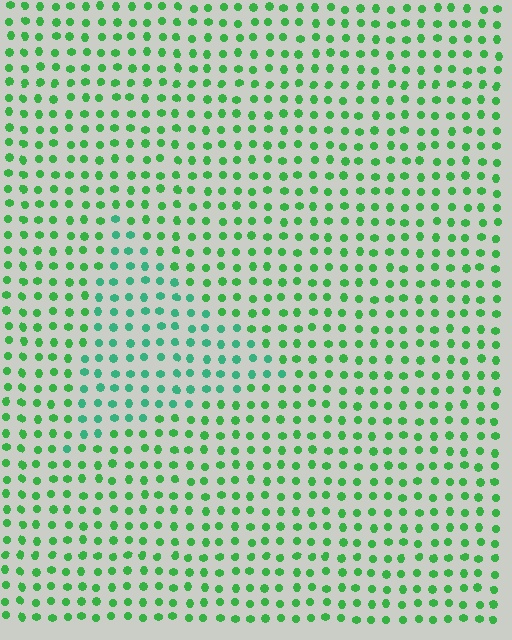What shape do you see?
I see a triangle.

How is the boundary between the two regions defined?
The boundary is defined purely by a slight shift in hue (about 29 degrees). Spacing, size, and orientation are identical on both sides.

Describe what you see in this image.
The image is filled with small green elements in a uniform arrangement. A triangle-shaped region is visible where the elements are tinted to a slightly different hue, forming a subtle color boundary.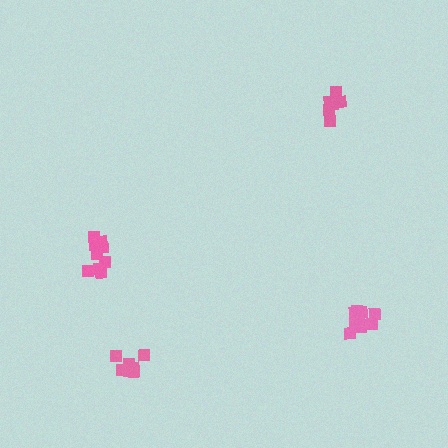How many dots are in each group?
Group 1: 6 dots, Group 2: 11 dots, Group 3: 12 dots, Group 4: 7 dots (36 total).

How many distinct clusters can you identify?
There are 4 distinct clusters.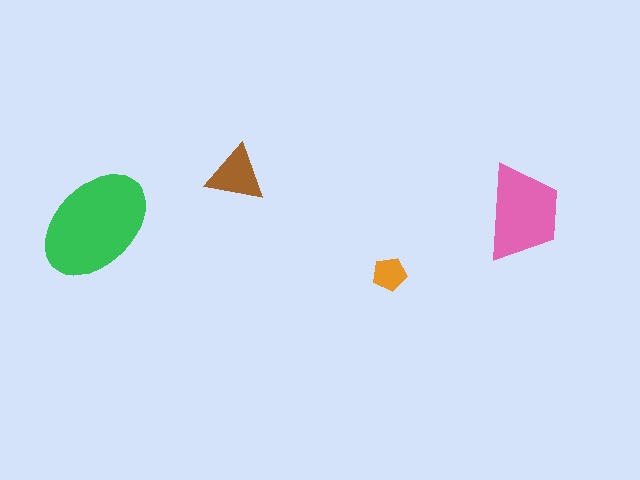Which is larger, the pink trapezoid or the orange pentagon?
The pink trapezoid.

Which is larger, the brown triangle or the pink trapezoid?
The pink trapezoid.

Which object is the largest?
The green ellipse.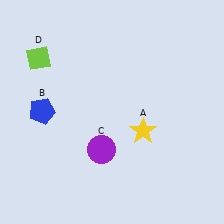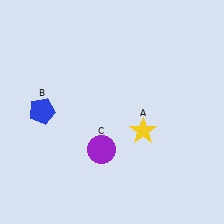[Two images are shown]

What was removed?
The lime diamond (D) was removed in Image 2.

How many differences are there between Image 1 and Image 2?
There is 1 difference between the two images.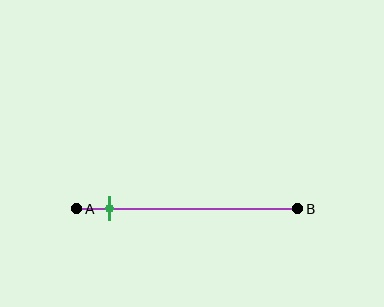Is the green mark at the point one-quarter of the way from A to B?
No, the mark is at about 15% from A, not at the 25% one-quarter point.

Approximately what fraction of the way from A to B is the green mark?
The green mark is approximately 15% of the way from A to B.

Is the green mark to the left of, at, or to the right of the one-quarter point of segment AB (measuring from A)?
The green mark is to the left of the one-quarter point of segment AB.